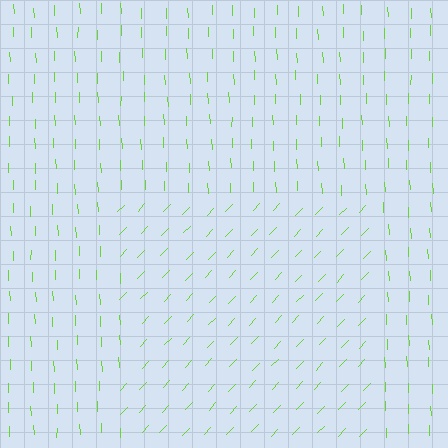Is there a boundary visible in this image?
Yes, there is a texture boundary formed by a change in line orientation.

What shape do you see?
I see a rectangle.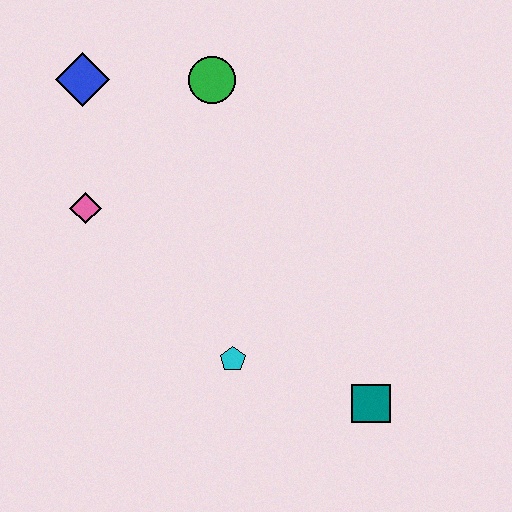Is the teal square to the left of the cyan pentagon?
No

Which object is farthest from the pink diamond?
The teal square is farthest from the pink diamond.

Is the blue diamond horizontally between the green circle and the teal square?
No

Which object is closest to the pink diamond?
The blue diamond is closest to the pink diamond.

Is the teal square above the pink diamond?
No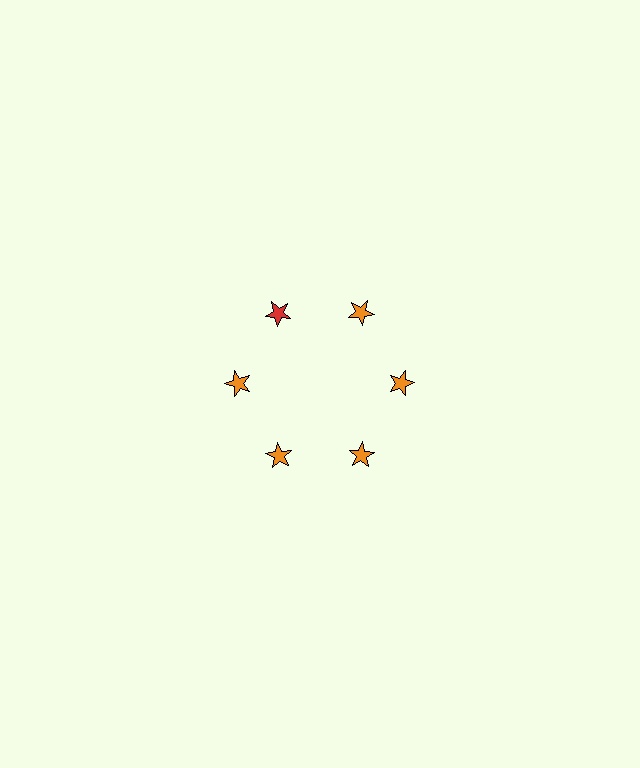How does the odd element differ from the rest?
It has a different color: red instead of orange.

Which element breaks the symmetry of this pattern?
The red star at roughly the 11 o'clock position breaks the symmetry. All other shapes are orange stars.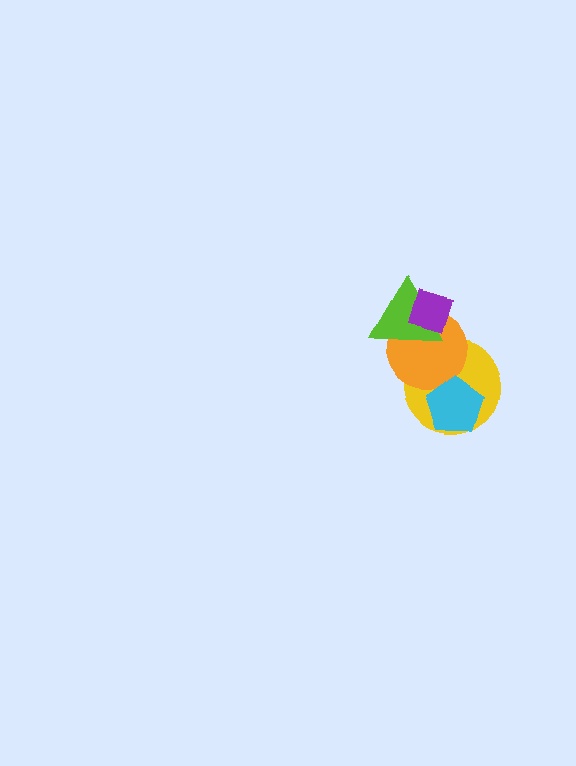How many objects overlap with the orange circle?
4 objects overlap with the orange circle.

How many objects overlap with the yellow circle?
2 objects overlap with the yellow circle.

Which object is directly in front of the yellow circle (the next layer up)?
The orange circle is directly in front of the yellow circle.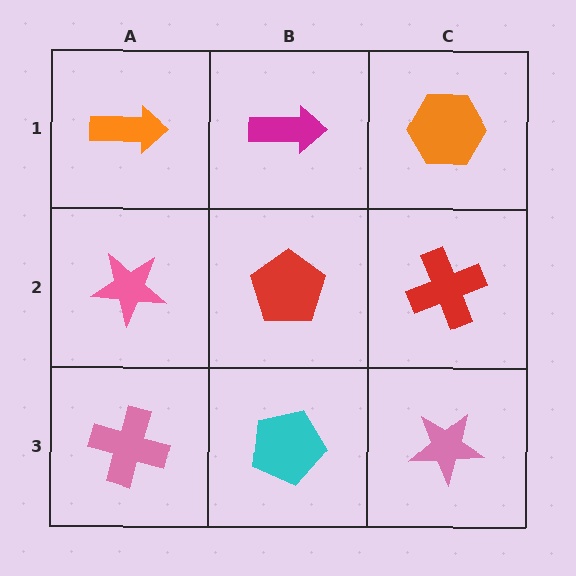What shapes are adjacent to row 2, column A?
An orange arrow (row 1, column A), a pink cross (row 3, column A), a red pentagon (row 2, column B).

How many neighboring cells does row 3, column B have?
3.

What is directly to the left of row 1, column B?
An orange arrow.